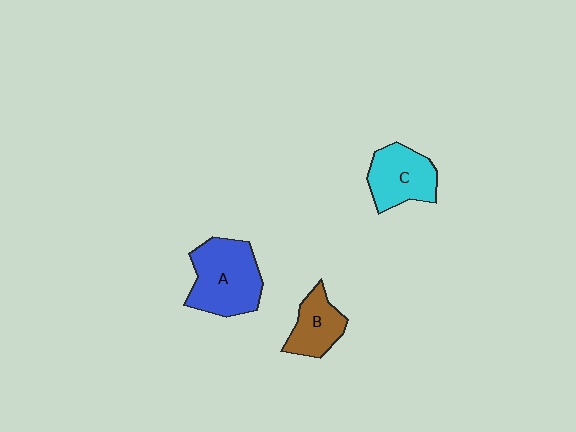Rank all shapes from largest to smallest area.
From largest to smallest: A (blue), C (cyan), B (brown).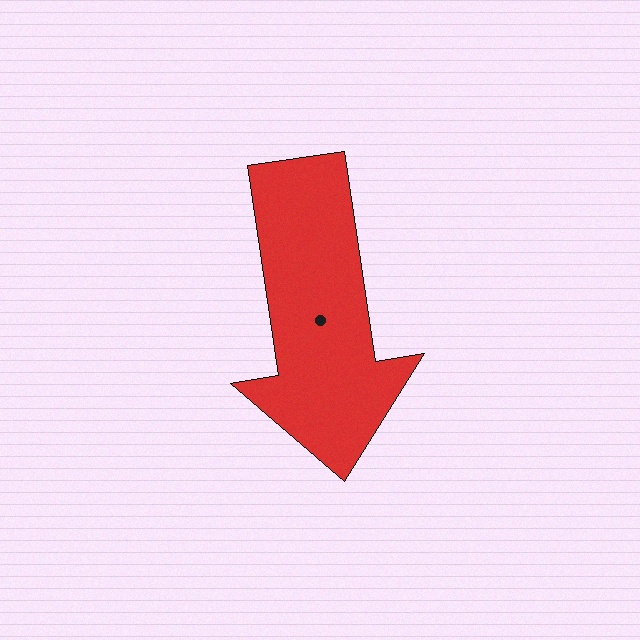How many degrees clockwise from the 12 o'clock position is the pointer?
Approximately 171 degrees.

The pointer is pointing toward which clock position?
Roughly 6 o'clock.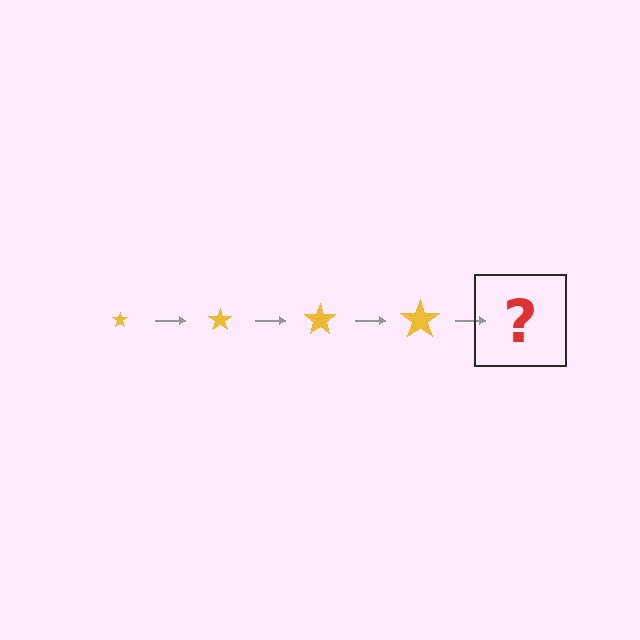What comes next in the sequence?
The next element should be a yellow star, larger than the previous one.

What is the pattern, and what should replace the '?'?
The pattern is that the star gets progressively larger each step. The '?' should be a yellow star, larger than the previous one.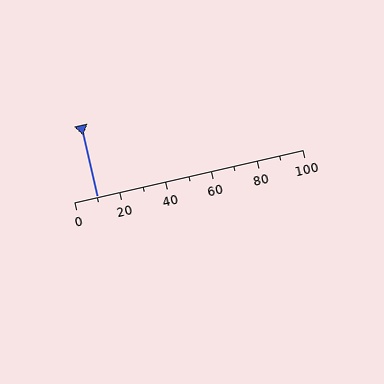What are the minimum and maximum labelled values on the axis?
The axis runs from 0 to 100.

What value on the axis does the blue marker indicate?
The marker indicates approximately 10.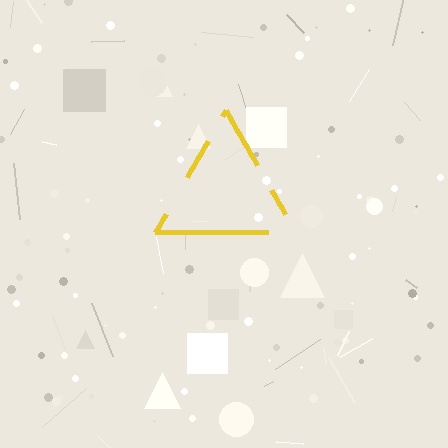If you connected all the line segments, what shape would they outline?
They would outline a triangle.